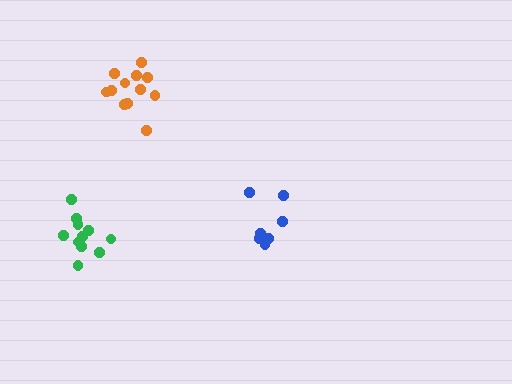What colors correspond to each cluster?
The clusters are colored: blue, green, orange.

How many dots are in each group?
Group 1: 7 dots, Group 2: 11 dots, Group 3: 12 dots (30 total).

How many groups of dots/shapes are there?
There are 3 groups.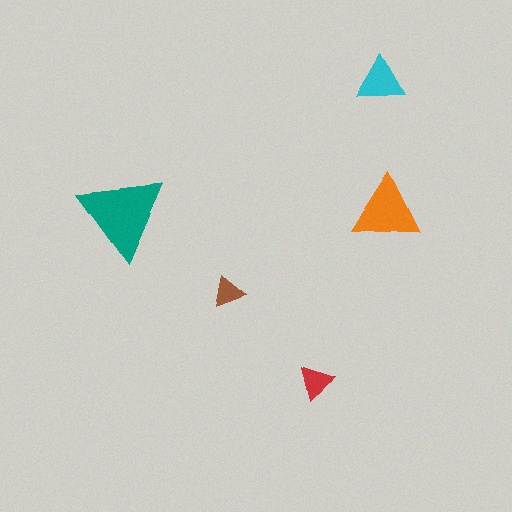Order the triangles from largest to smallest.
the teal one, the orange one, the cyan one, the red one, the brown one.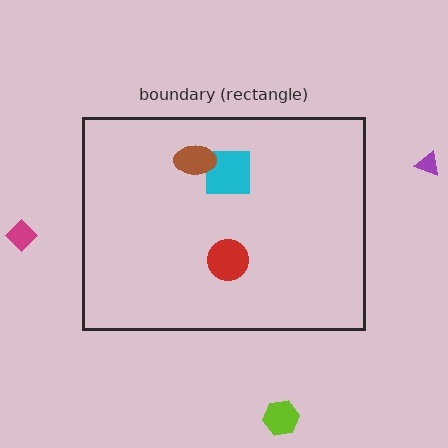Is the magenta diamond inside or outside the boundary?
Outside.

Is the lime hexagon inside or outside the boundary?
Outside.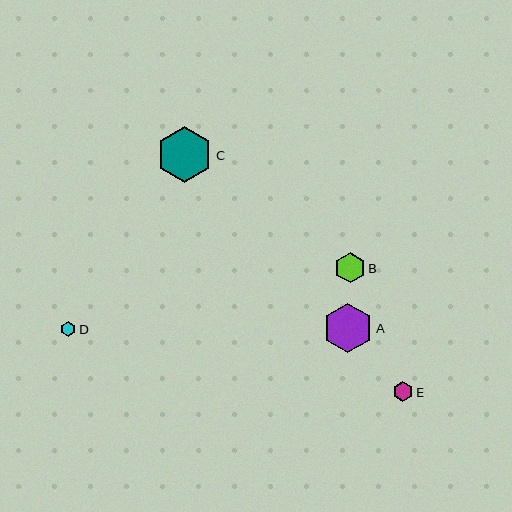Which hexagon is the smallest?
Hexagon D is the smallest with a size of approximately 15 pixels.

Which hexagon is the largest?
Hexagon C is the largest with a size of approximately 56 pixels.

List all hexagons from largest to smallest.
From largest to smallest: C, A, B, E, D.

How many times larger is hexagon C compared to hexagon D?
Hexagon C is approximately 3.6 times the size of hexagon D.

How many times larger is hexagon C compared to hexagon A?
Hexagon C is approximately 1.1 times the size of hexagon A.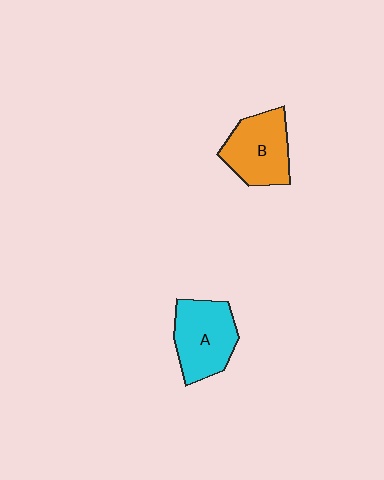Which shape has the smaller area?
Shape B (orange).